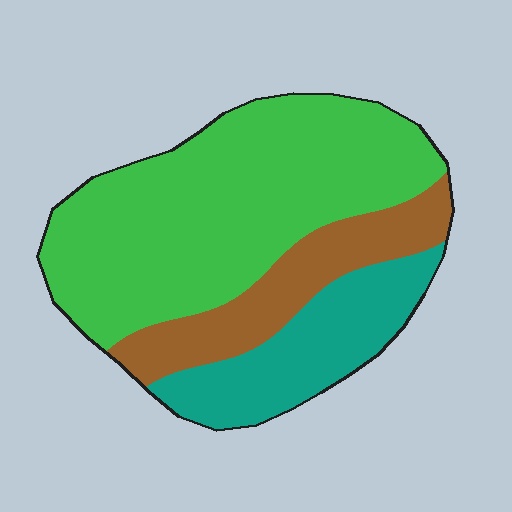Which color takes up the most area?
Green, at roughly 60%.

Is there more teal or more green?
Green.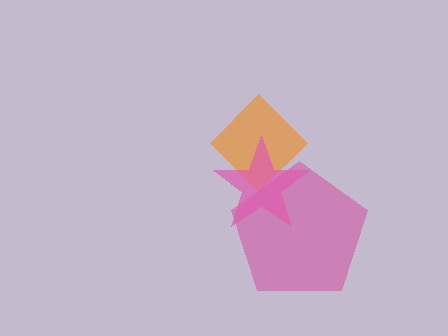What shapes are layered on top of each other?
The layered shapes are: an orange diamond, a magenta pentagon, a pink star.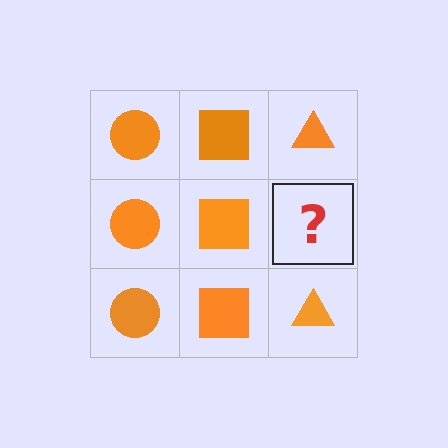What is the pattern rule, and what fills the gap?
The rule is that each column has a consistent shape. The gap should be filled with an orange triangle.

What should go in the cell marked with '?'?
The missing cell should contain an orange triangle.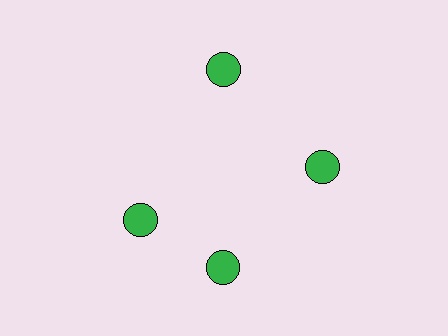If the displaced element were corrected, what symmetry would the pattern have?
It would have 4-fold rotational symmetry — the pattern would map onto itself every 90 degrees.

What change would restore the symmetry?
The symmetry would be restored by rotating it back into even spacing with its neighbors so that all 4 circles sit at equal angles and equal distance from the center.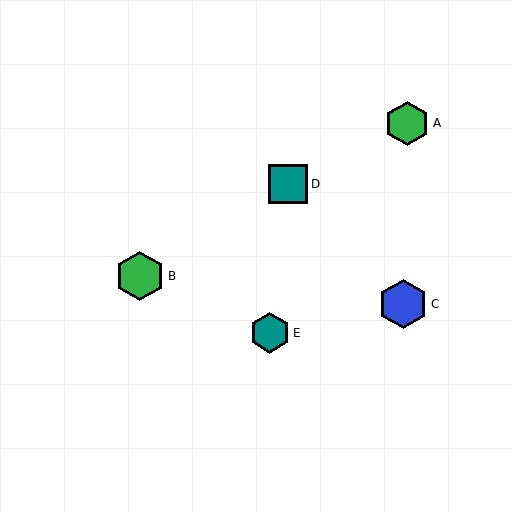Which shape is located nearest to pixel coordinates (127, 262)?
The green hexagon (labeled B) at (140, 276) is nearest to that location.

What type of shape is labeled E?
Shape E is a teal hexagon.